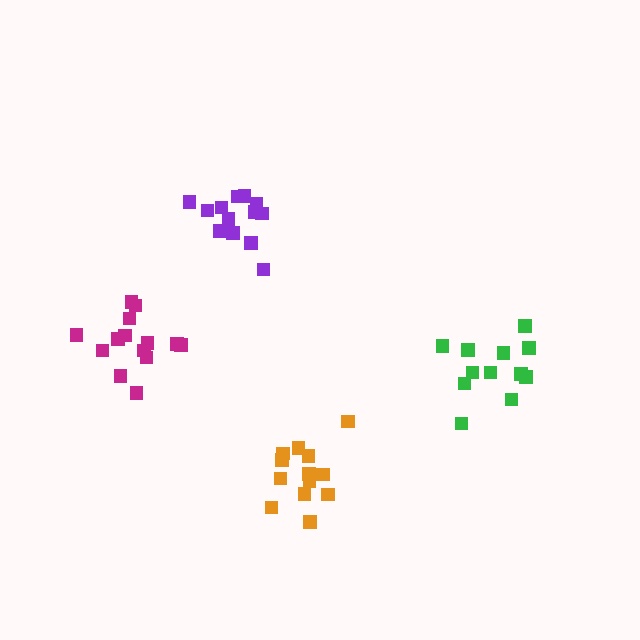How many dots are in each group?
Group 1: 13 dots, Group 2: 14 dots, Group 3: 14 dots, Group 4: 13 dots (54 total).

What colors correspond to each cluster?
The clusters are colored: green, magenta, purple, orange.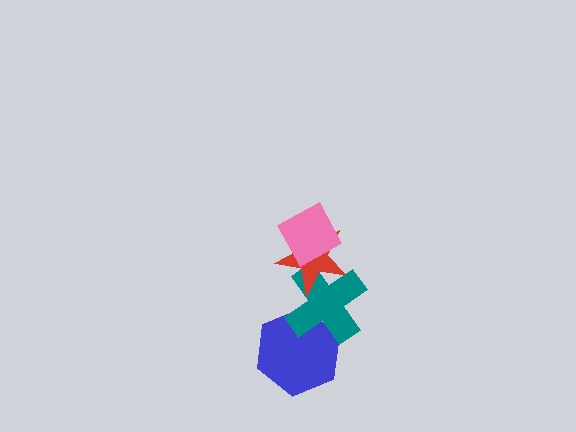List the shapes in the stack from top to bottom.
From top to bottom: the pink diamond, the red star, the teal cross, the blue hexagon.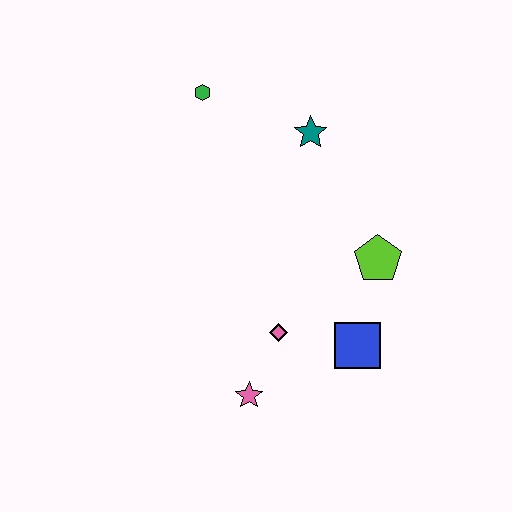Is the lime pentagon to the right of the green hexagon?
Yes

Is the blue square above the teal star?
No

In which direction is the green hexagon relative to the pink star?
The green hexagon is above the pink star.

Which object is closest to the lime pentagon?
The blue square is closest to the lime pentagon.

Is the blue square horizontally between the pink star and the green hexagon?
No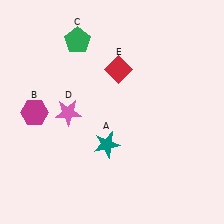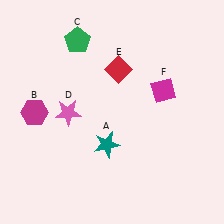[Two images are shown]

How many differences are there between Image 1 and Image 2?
There is 1 difference between the two images.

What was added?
A magenta diamond (F) was added in Image 2.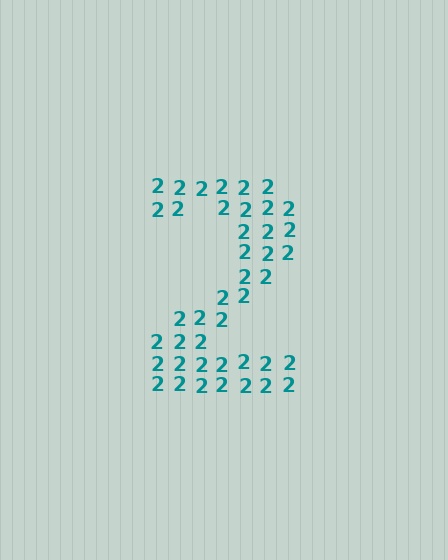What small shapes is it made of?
It is made of small digit 2's.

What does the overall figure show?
The overall figure shows the digit 2.